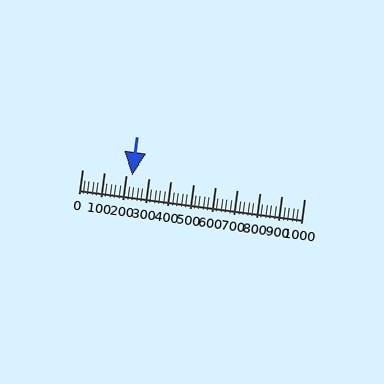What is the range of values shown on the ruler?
The ruler shows values from 0 to 1000.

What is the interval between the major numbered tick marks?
The major tick marks are spaced 100 units apart.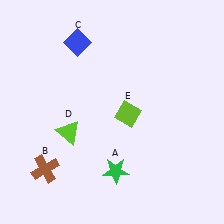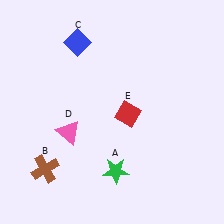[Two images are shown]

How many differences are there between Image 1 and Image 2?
There are 2 differences between the two images.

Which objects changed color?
D changed from lime to pink. E changed from lime to red.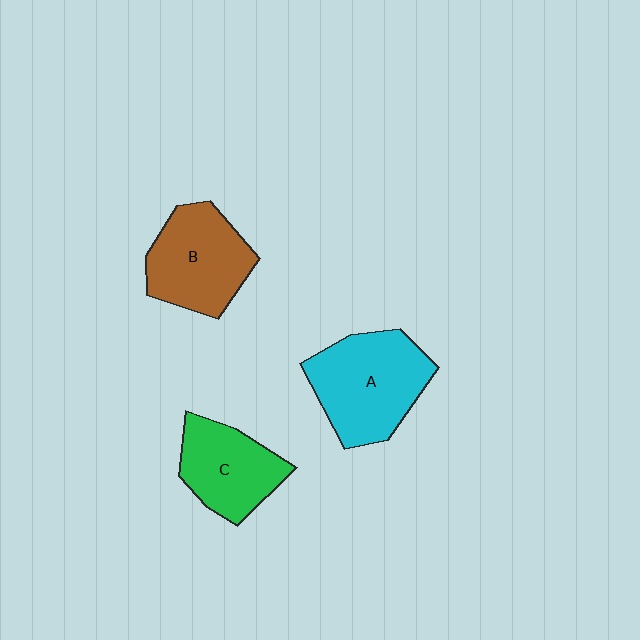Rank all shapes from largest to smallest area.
From largest to smallest: A (cyan), B (brown), C (green).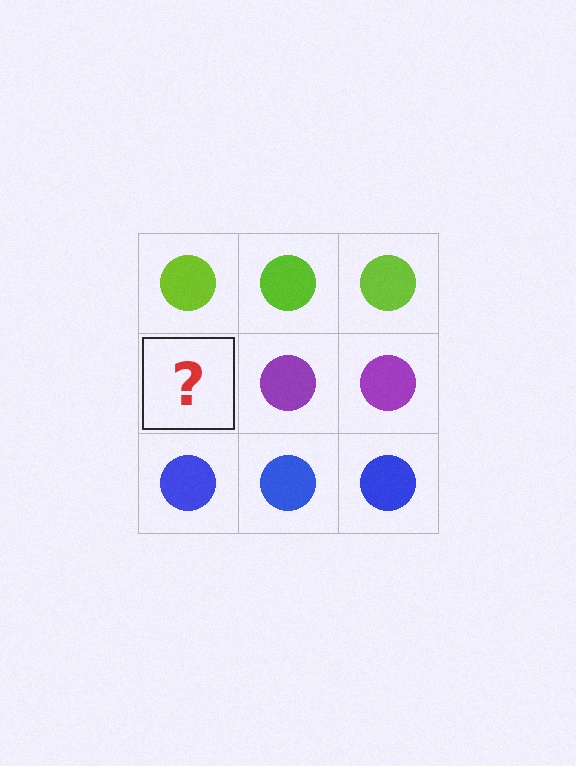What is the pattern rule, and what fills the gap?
The rule is that each row has a consistent color. The gap should be filled with a purple circle.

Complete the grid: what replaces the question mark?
The question mark should be replaced with a purple circle.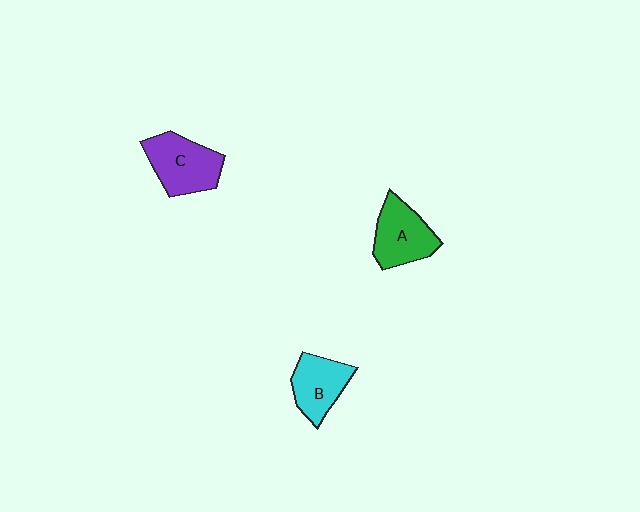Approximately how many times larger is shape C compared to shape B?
Approximately 1.2 times.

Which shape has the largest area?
Shape C (purple).